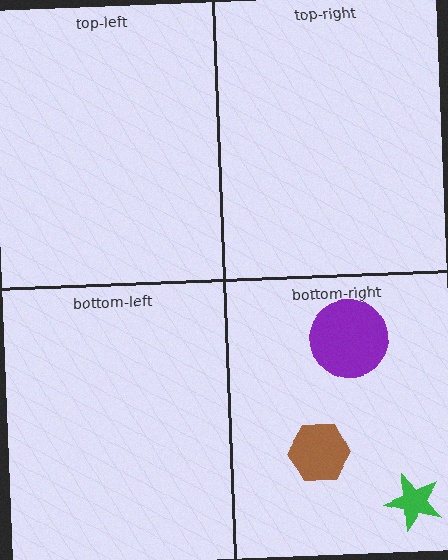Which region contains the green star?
The bottom-right region.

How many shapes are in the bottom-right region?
3.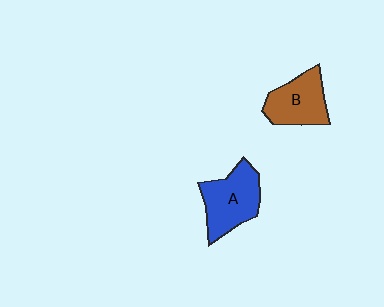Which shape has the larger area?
Shape A (blue).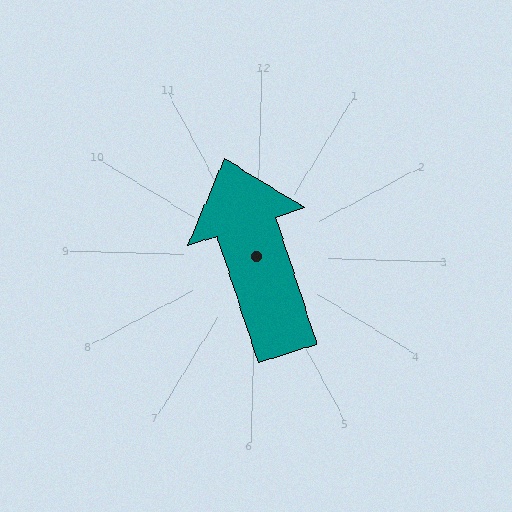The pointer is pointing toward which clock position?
Roughly 11 o'clock.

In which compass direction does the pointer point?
North.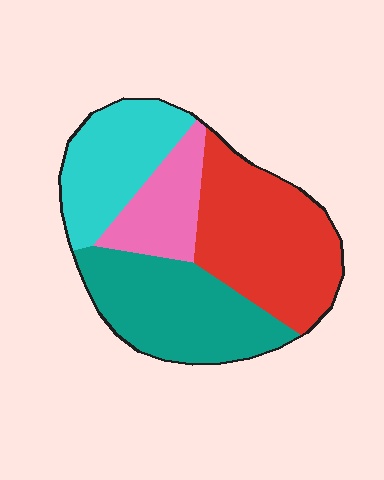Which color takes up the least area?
Pink, at roughly 15%.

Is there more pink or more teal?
Teal.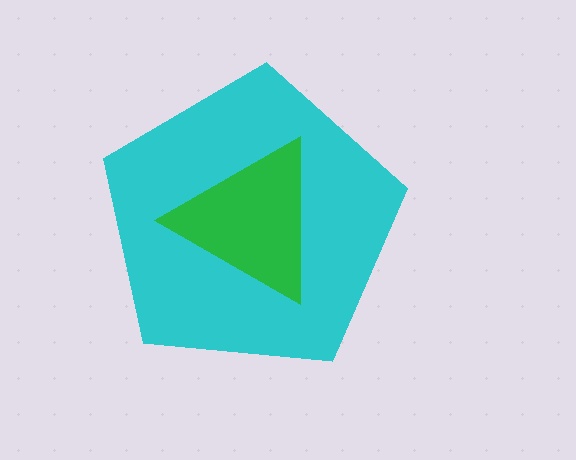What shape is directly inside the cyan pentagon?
The green triangle.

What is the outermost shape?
The cyan pentagon.